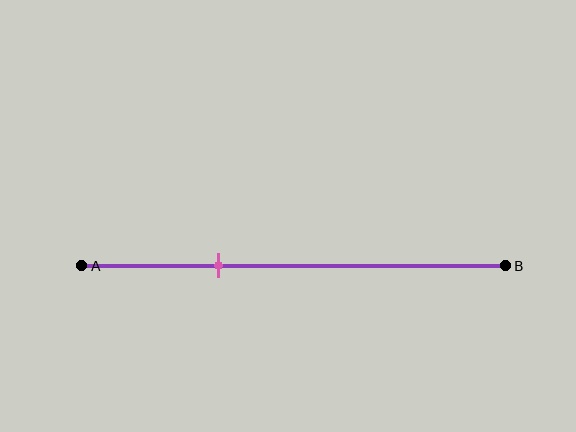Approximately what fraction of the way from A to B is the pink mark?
The pink mark is approximately 30% of the way from A to B.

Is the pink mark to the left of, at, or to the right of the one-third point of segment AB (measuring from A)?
The pink mark is approximately at the one-third point of segment AB.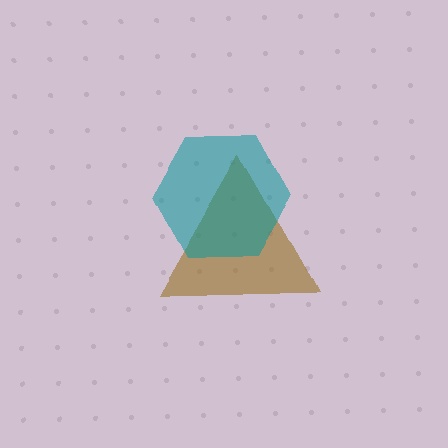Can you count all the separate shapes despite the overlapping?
Yes, there are 2 separate shapes.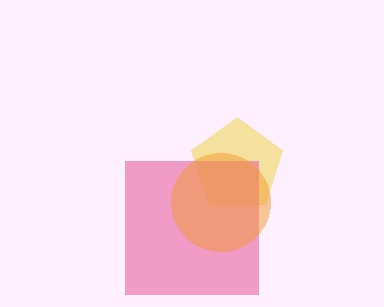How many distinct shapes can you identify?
There are 3 distinct shapes: a yellow pentagon, a pink square, an orange circle.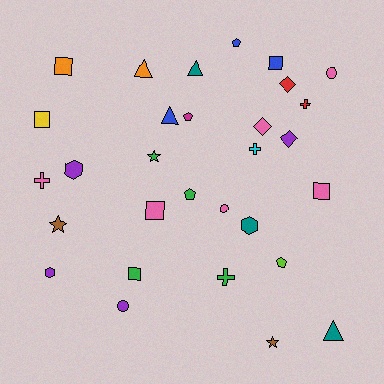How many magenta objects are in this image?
There is 1 magenta object.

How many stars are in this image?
There are 3 stars.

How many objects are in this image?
There are 30 objects.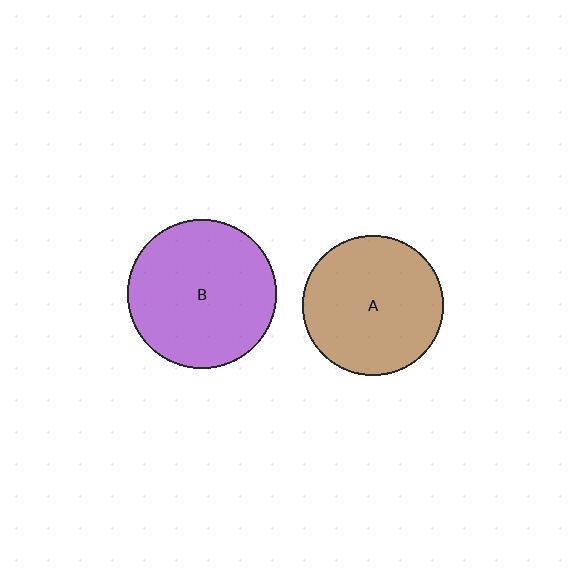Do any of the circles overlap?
No, none of the circles overlap.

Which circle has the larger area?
Circle B (purple).